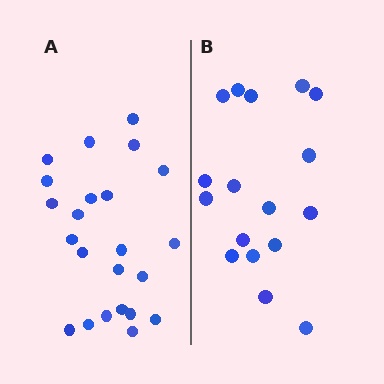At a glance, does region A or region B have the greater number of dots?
Region A (the left region) has more dots.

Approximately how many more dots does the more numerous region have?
Region A has about 6 more dots than region B.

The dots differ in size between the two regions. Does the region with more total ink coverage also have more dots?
No. Region B has more total ink coverage because its dots are larger, but region A actually contains more individual dots. Total area can be misleading — the number of items is what matters here.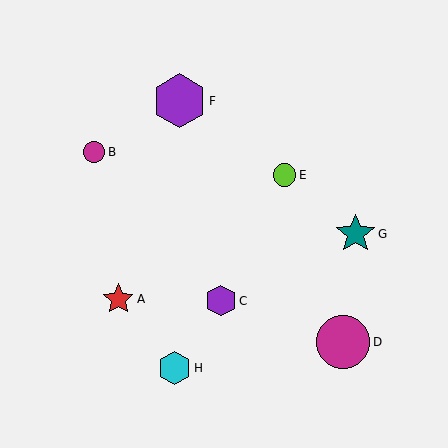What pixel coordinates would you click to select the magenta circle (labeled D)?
Click at (343, 342) to select the magenta circle D.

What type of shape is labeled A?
Shape A is a red star.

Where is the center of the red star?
The center of the red star is at (118, 299).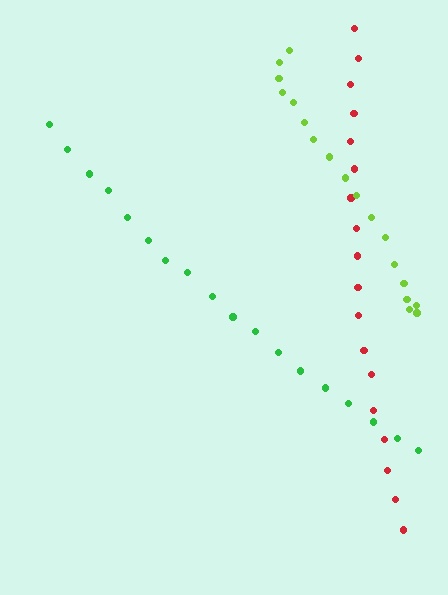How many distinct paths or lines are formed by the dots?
There are 3 distinct paths.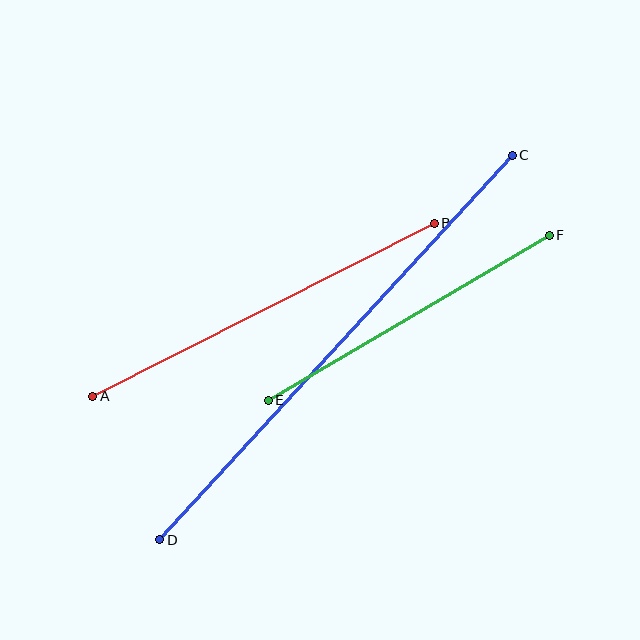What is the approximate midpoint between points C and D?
The midpoint is at approximately (336, 347) pixels.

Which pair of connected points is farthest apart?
Points C and D are farthest apart.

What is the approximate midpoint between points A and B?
The midpoint is at approximately (264, 310) pixels.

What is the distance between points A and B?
The distance is approximately 383 pixels.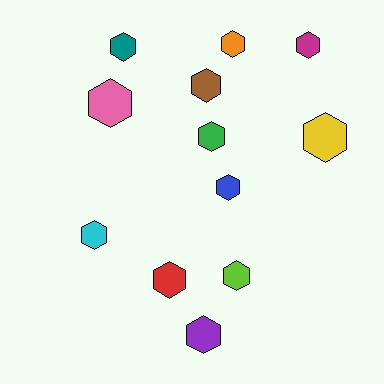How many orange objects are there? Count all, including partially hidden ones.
There is 1 orange object.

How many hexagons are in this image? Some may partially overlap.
There are 12 hexagons.